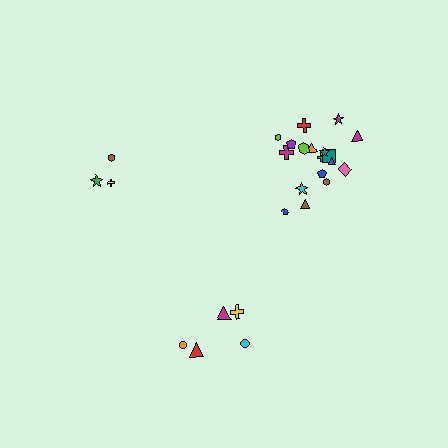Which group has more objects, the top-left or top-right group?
The top-right group.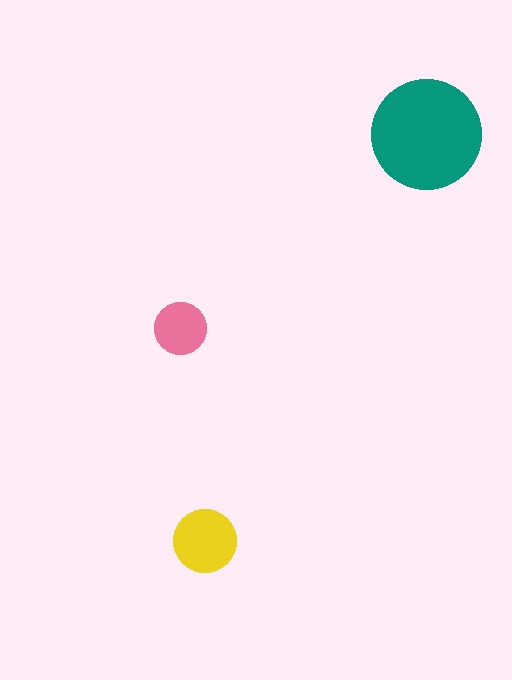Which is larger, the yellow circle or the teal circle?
The teal one.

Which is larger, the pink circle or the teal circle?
The teal one.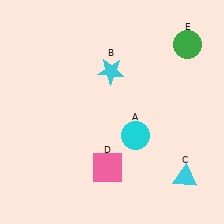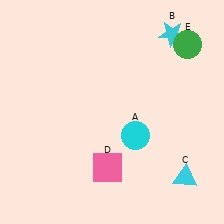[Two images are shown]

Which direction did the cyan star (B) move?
The cyan star (B) moved right.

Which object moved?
The cyan star (B) moved right.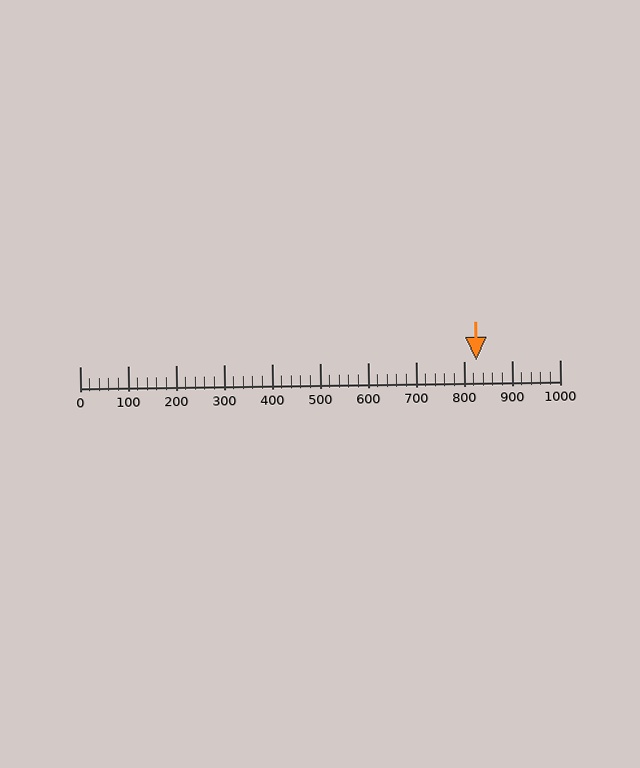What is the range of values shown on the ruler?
The ruler shows values from 0 to 1000.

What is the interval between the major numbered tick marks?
The major tick marks are spaced 100 units apart.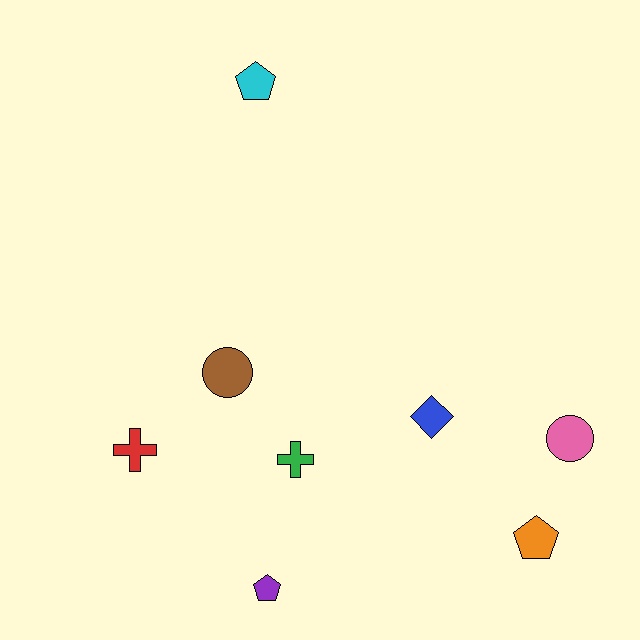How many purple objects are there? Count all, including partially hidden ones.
There is 1 purple object.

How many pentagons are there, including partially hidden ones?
There are 3 pentagons.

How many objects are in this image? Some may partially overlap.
There are 8 objects.